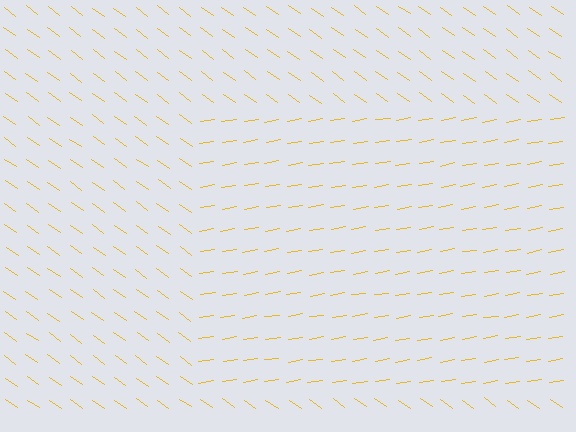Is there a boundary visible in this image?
Yes, there is a texture boundary formed by a change in line orientation.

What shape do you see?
I see a rectangle.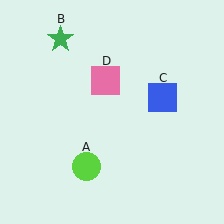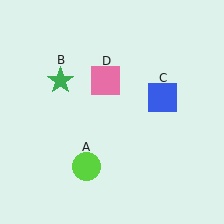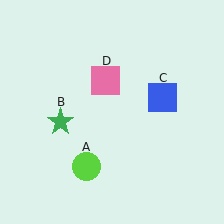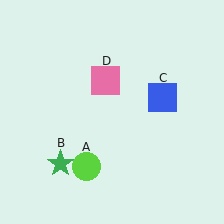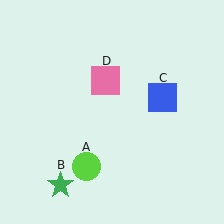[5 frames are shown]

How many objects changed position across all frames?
1 object changed position: green star (object B).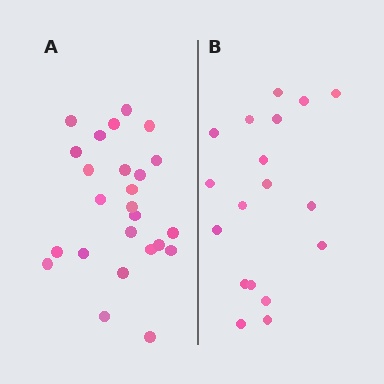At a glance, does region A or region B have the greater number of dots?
Region A (the left region) has more dots.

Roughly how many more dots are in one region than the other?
Region A has roughly 8 or so more dots than region B.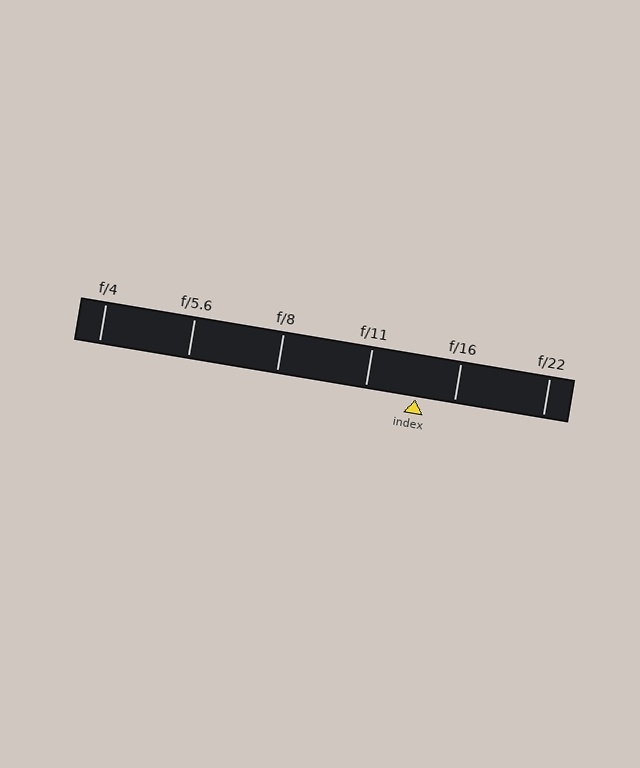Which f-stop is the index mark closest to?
The index mark is closest to f/16.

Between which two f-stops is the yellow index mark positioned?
The index mark is between f/11 and f/16.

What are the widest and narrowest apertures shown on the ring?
The widest aperture shown is f/4 and the narrowest is f/22.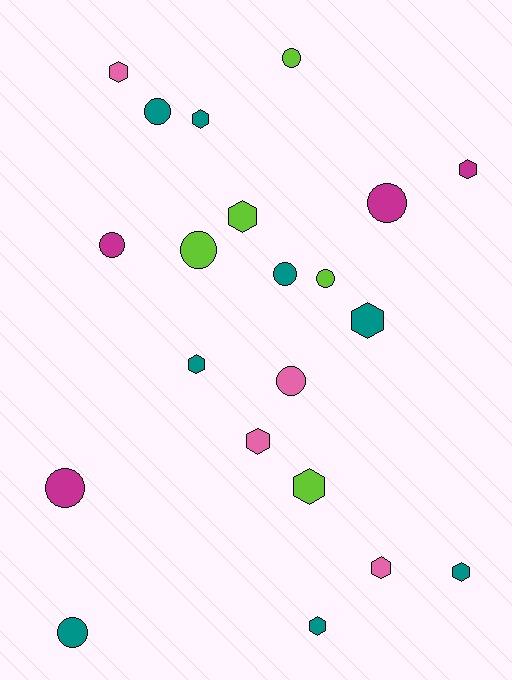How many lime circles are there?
There are 3 lime circles.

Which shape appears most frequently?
Hexagon, with 11 objects.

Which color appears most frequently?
Teal, with 8 objects.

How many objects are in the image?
There are 21 objects.